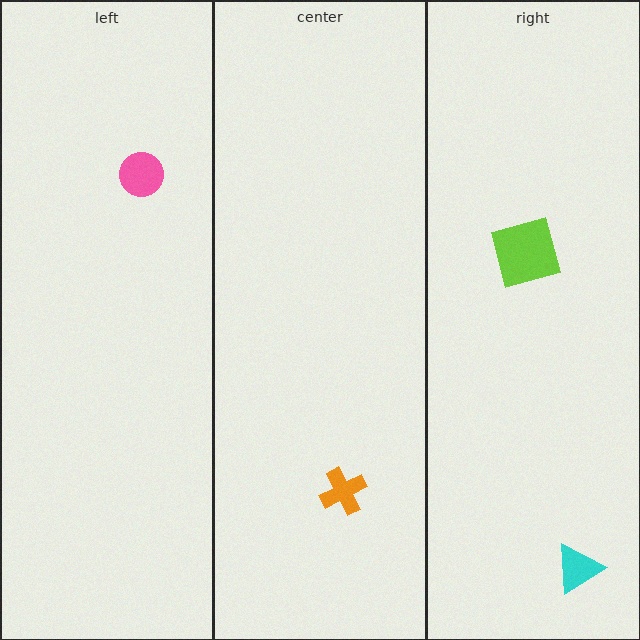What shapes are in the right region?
The cyan triangle, the lime square.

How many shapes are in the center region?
1.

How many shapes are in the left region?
1.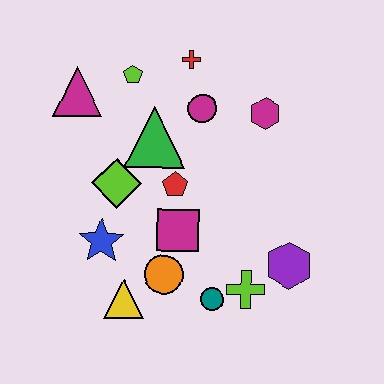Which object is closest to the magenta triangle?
The lime pentagon is closest to the magenta triangle.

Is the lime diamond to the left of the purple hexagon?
Yes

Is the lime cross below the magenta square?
Yes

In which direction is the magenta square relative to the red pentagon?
The magenta square is below the red pentagon.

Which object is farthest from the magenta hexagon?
The yellow triangle is farthest from the magenta hexagon.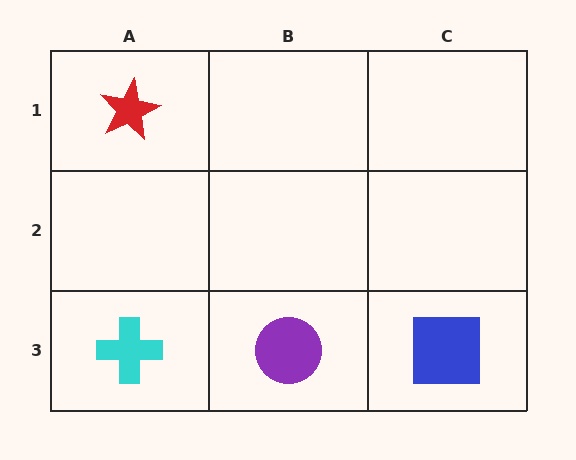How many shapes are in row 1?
1 shape.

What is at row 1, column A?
A red star.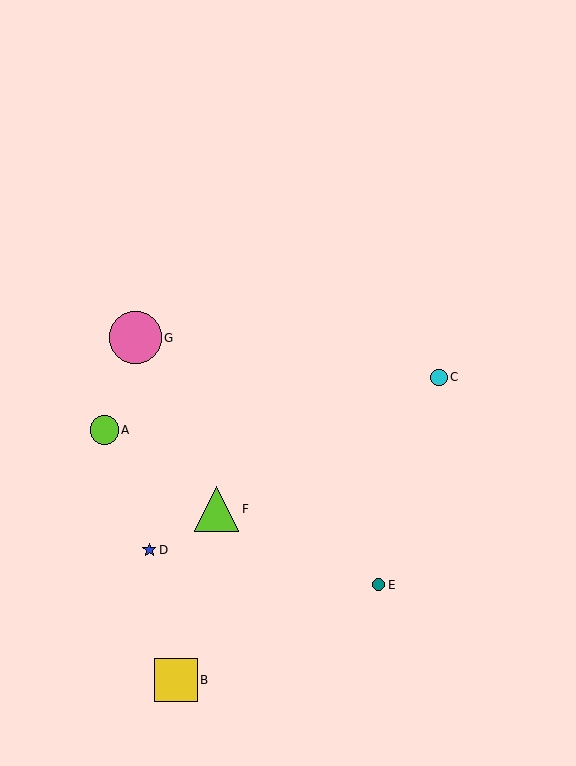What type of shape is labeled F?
Shape F is a lime triangle.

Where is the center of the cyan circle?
The center of the cyan circle is at (439, 377).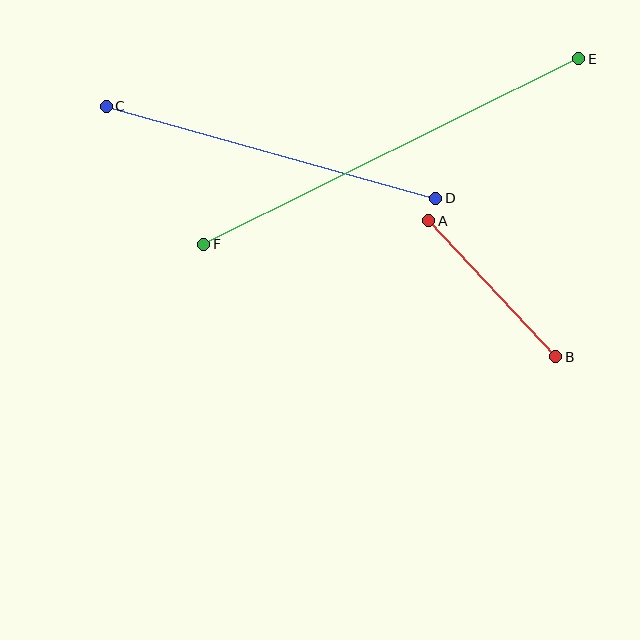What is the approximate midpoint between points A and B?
The midpoint is at approximately (492, 289) pixels.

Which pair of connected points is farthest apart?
Points E and F are farthest apart.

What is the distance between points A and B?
The distance is approximately 186 pixels.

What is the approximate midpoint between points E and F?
The midpoint is at approximately (391, 151) pixels.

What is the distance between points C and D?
The distance is approximately 342 pixels.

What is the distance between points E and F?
The distance is approximately 419 pixels.